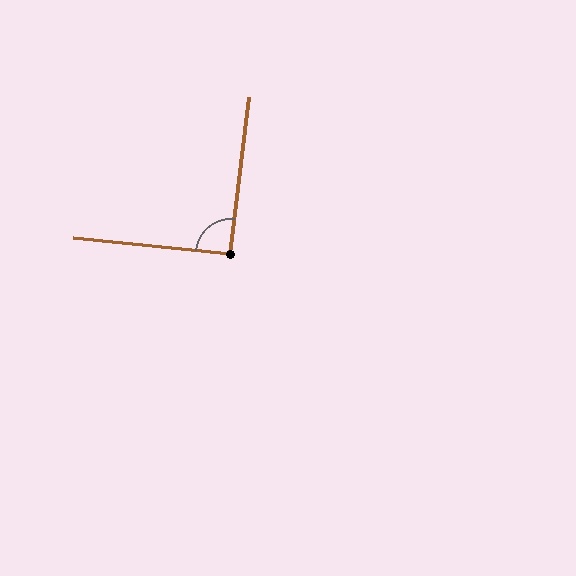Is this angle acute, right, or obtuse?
It is approximately a right angle.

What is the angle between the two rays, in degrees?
Approximately 91 degrees.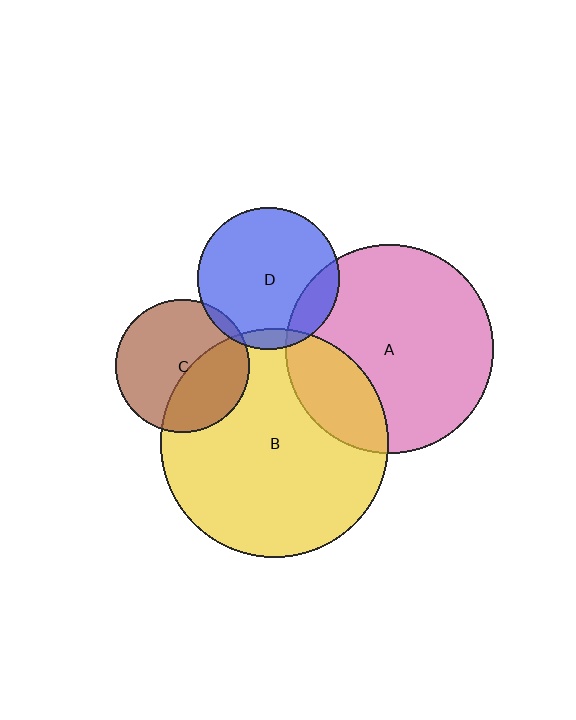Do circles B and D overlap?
Yes.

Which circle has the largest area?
Circle B (yellow).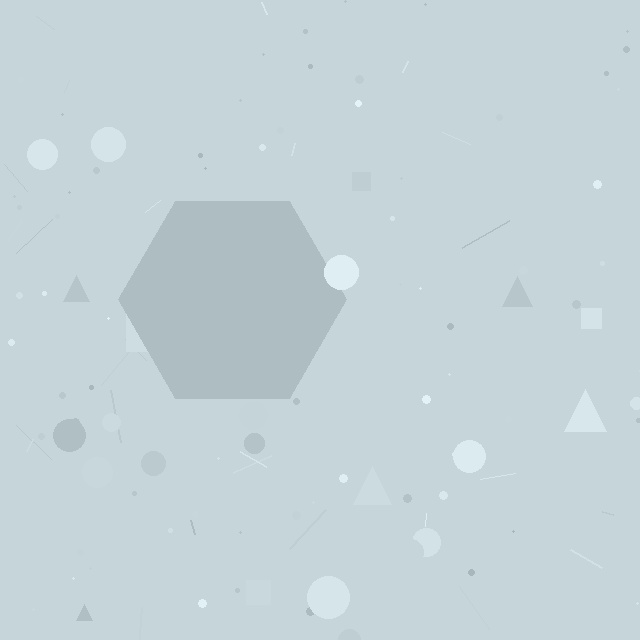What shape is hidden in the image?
A hexagon is hidden in the image.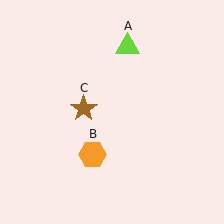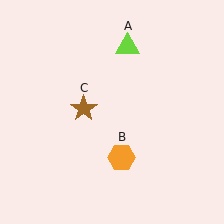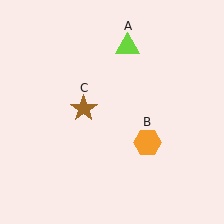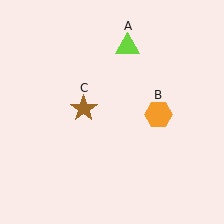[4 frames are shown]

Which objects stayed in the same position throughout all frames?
Lime triangle (object A) and brown star (object C) remained stationary.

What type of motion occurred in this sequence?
The orange hexagon (object B) rotated counterclockwise around the center of the scene.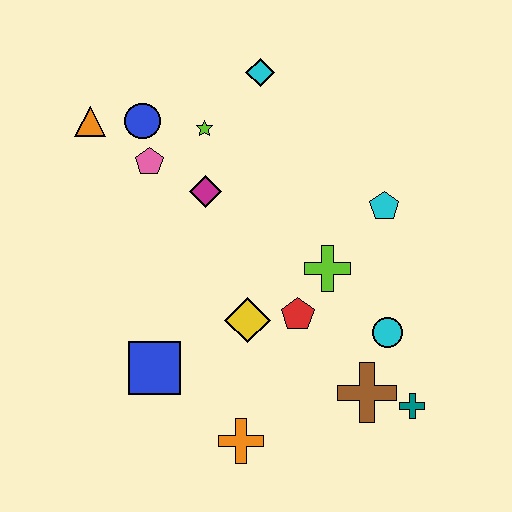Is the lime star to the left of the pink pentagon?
No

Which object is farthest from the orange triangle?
The teal cross is farthest from the orange triangle.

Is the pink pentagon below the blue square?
No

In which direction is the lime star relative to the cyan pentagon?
The lime star is to the left of the cyan pentagon.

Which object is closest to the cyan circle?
The brown cross is closest to the cyan circle.